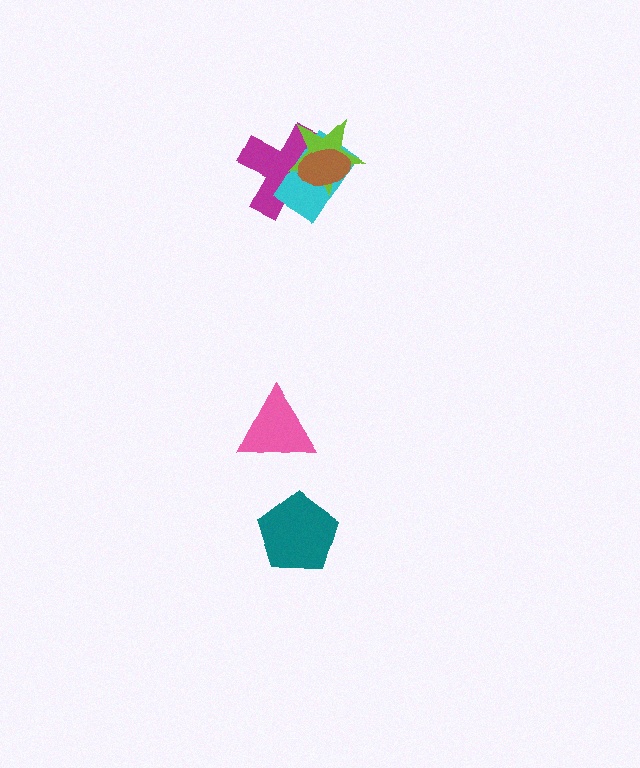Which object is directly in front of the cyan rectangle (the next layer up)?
The lime star is directly in front of the cyan rectangle.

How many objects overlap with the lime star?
3 objects overlap with the lime star.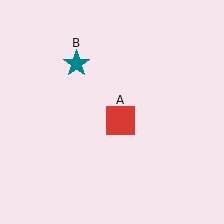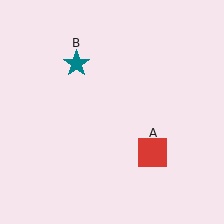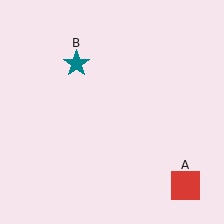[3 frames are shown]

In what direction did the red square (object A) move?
The red square (object A) moved down and to the right.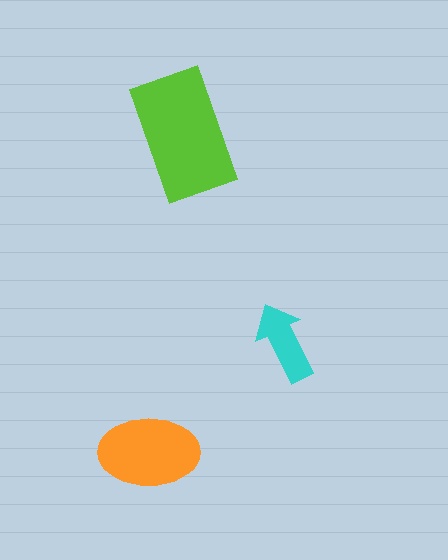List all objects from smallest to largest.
The cyan arrow, the orange ellipse, the lime rectangle.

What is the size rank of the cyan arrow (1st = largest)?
3rd.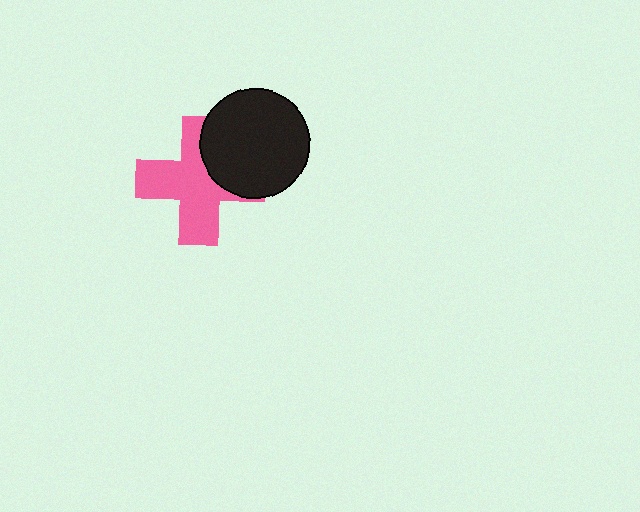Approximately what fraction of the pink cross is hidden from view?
Roughly 31% of the pink cross is hidden behind the black circle.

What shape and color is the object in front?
The object in front is a black circle.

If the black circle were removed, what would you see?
You would see the complete pink cross.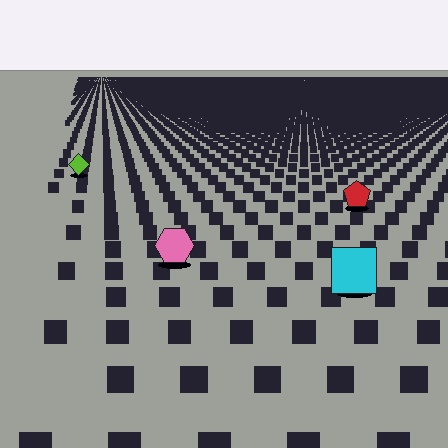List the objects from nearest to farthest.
From nearest to farthest: the cyan square, the pink hexagon, the red pentagon, the lime diamond.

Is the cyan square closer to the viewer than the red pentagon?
Yes. The cyan square is closer — you can tell from the texture gradient: the ground texture is coarser near it.